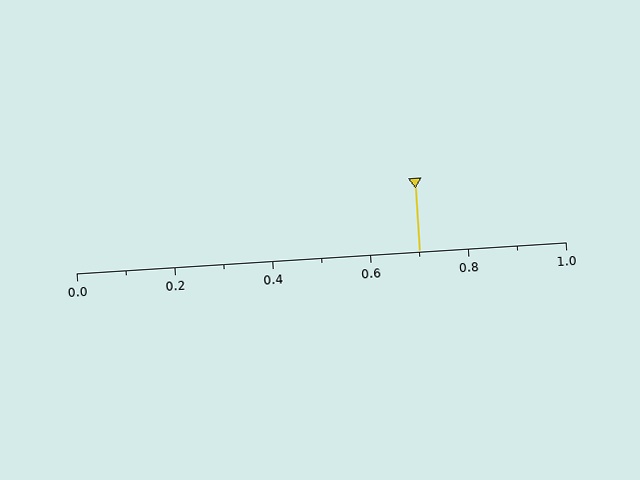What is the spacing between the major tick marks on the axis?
The major ticks are spaced 0.2 apart.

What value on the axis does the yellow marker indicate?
The marker indicates approximately 0.7.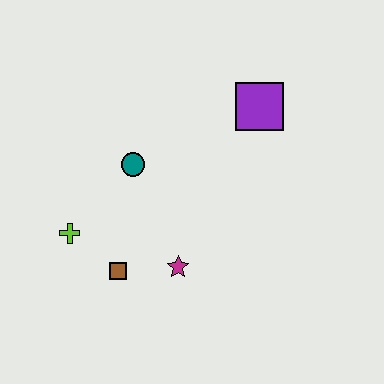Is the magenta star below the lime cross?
Yes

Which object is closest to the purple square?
The teal circle is closest to the purple square.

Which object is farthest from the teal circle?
The purple square is farthest from the teal circle.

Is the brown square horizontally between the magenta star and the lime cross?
Yes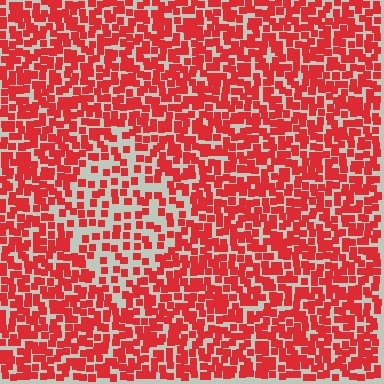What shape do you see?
I see a diamond.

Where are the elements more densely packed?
The elements are more densely packed outside the diamond boundary.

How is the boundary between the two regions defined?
The boundary is defined by a change in element density (approximately 1.9x ratio). All elements are the same color, size, and shape.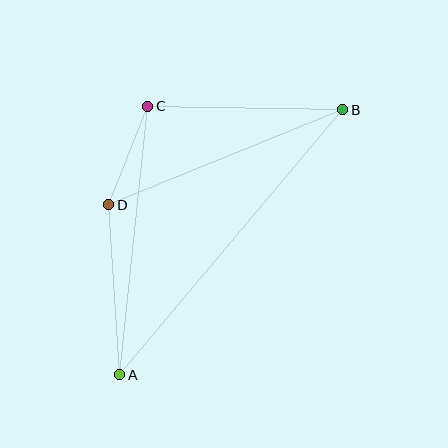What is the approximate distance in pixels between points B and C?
The distance between B and C is approximately 195 pixels.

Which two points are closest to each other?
Points C and D are closest to each other.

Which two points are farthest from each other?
Points A and B are farthest from each other.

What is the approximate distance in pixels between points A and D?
The distance between A and D is approximately 170 pixels.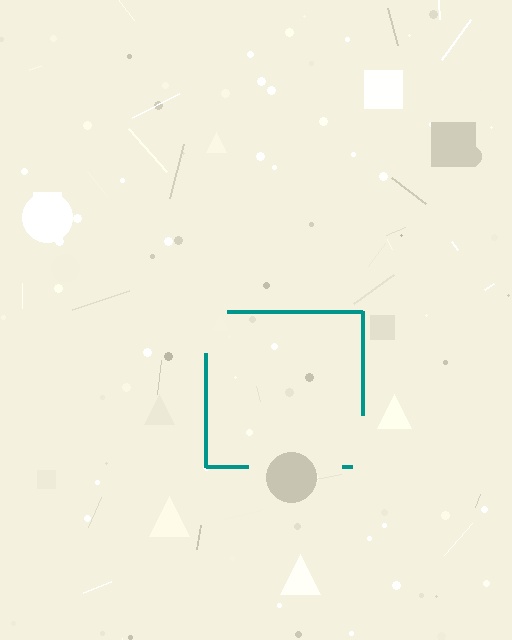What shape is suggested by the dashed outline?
The dashed outline suggests a square.